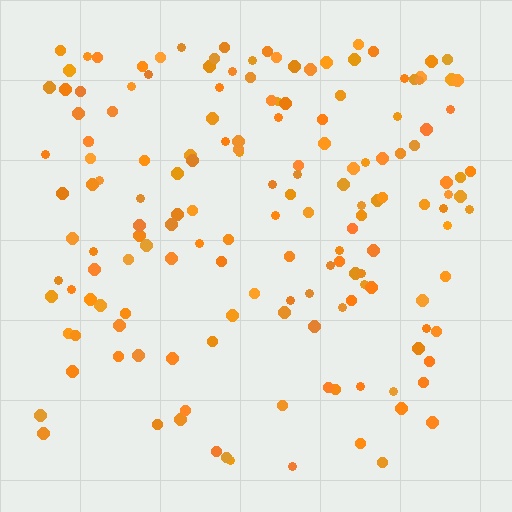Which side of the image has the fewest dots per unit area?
The bottom.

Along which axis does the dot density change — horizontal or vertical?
Vertical.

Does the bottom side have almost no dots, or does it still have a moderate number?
Still a moderate number, just noticeably fewer than the top.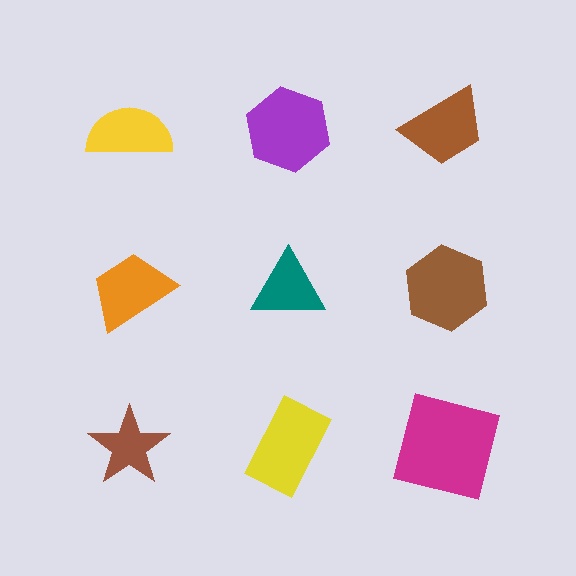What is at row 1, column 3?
A brown trapezoid.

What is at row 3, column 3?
A magenta square.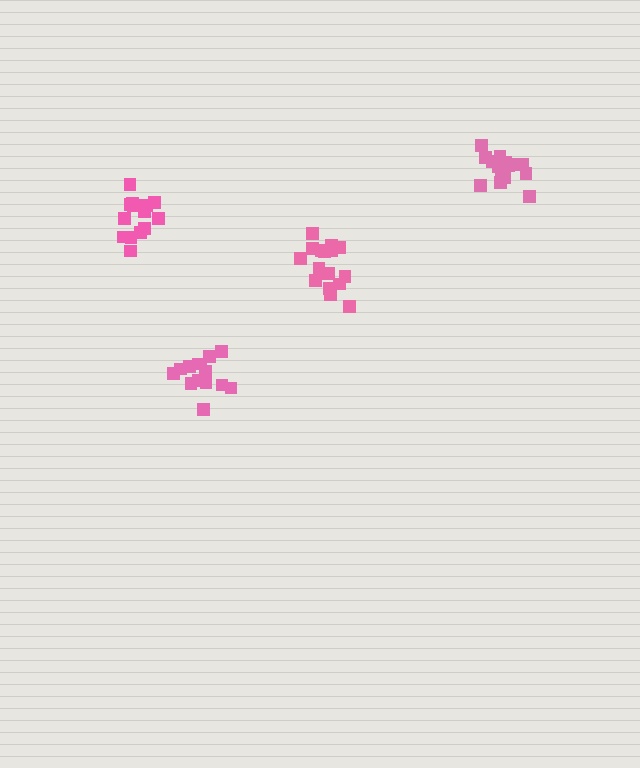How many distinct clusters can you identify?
There are 4 distinct clusters.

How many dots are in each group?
Group 1: 15 dots, Group 2: 14 dots, Group 3: 16 dots, Group 4: 18 dots (63 total).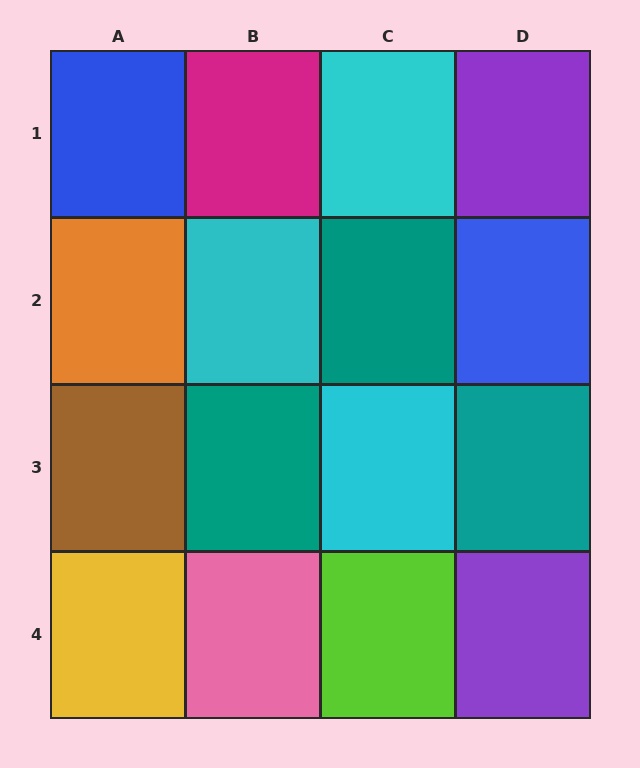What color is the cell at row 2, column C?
Teal.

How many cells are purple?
2 cells are purple.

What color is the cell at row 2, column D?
Blue.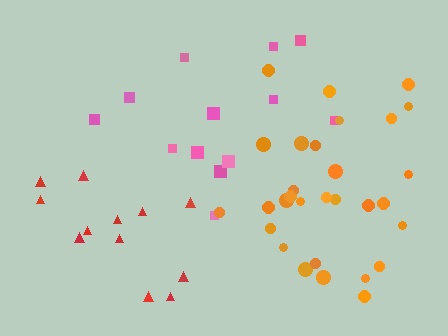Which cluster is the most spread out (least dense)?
Red.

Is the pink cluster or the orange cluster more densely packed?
Orange.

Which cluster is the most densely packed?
Orange.